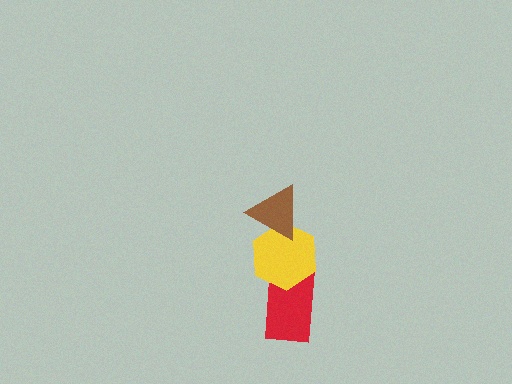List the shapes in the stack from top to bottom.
From top to bottom: the brown triangle, the yellow hexagon, the red rectangle.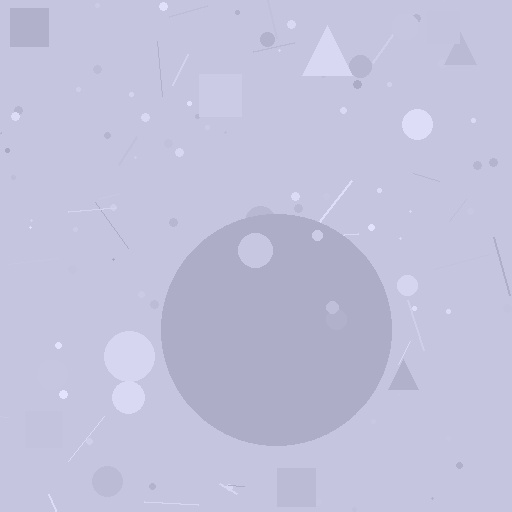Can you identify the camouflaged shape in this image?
The camouflaged shape is a circle.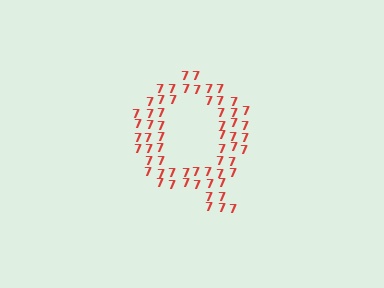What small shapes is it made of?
It is made of small digit 7's.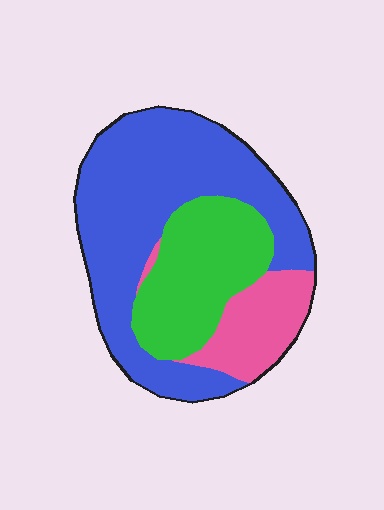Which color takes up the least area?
Pink, at roughly 15%.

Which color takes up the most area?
Blue, at roughly 55%.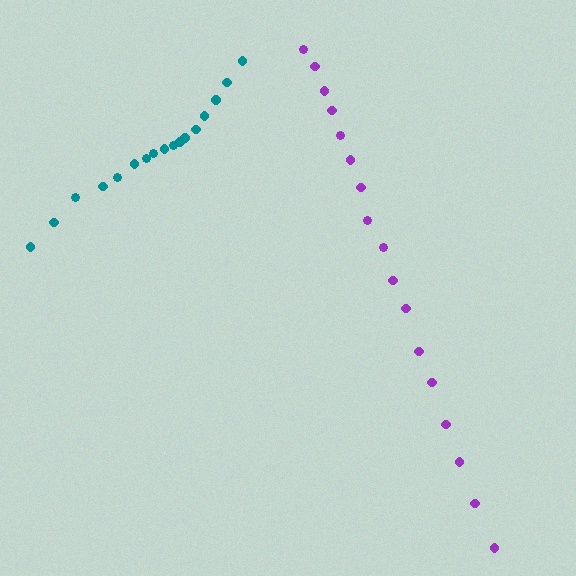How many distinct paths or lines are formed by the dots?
There are 2 distinct paths.